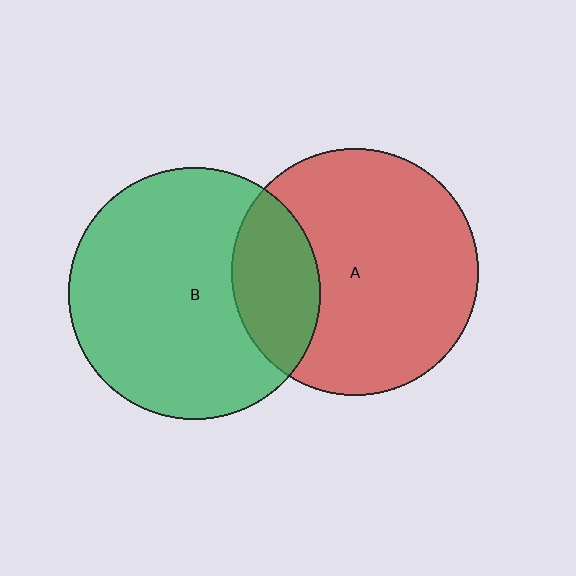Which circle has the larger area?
Circle B (green).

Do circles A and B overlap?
Yes.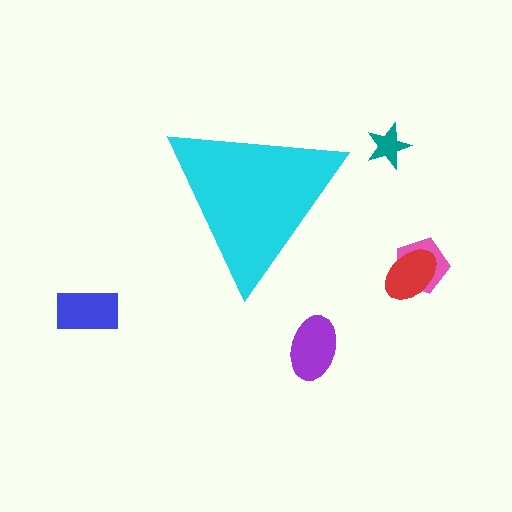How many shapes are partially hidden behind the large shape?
0 shapes are partially hidden.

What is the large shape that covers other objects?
A cyan triangle.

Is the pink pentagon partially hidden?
No, the pink pentagon is fully visible.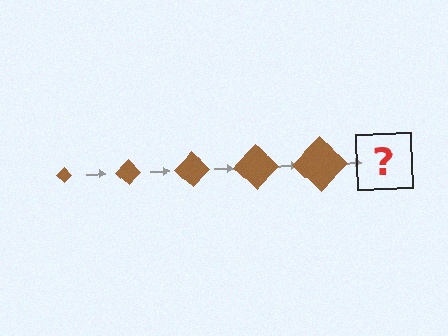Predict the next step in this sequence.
The next step is a brown diamond, larger than the previous one.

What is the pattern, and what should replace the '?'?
The pattern is that the diamond gets progressively larger each step. The '?' should be a brown diamond, larger than the previous one.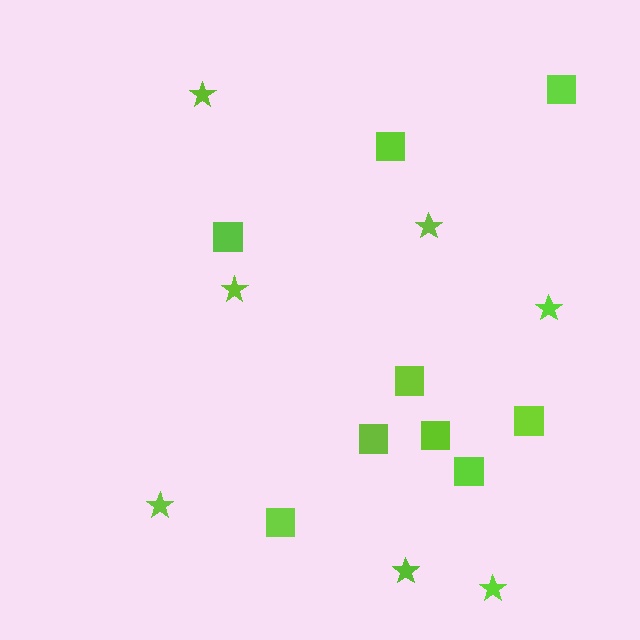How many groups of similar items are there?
There are 2 groups: one group of stars (7) and one group of squares (9).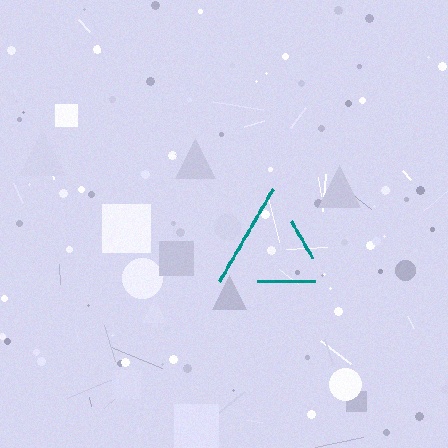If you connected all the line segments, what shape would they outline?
They would outline a triangle.